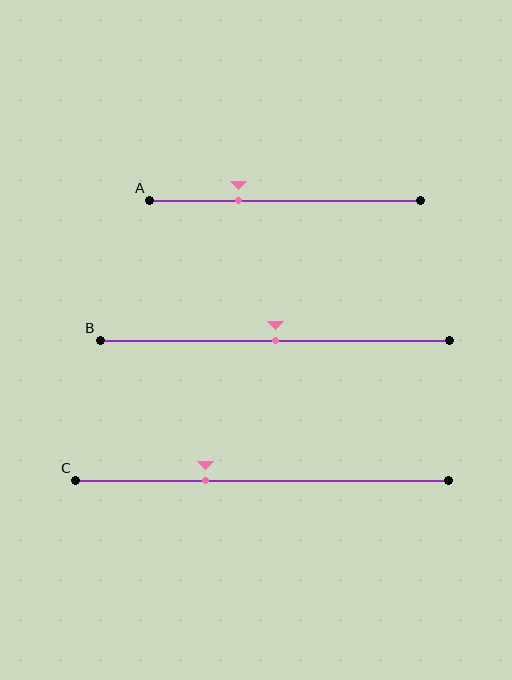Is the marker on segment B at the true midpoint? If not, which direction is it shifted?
Yes, the marker on segment B is at the true midpoint.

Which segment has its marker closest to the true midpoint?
Segment B has its marker closest to the true midpoint.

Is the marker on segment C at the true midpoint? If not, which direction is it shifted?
No, the marker on segment C is shifted to the left by about 15% of the segment length.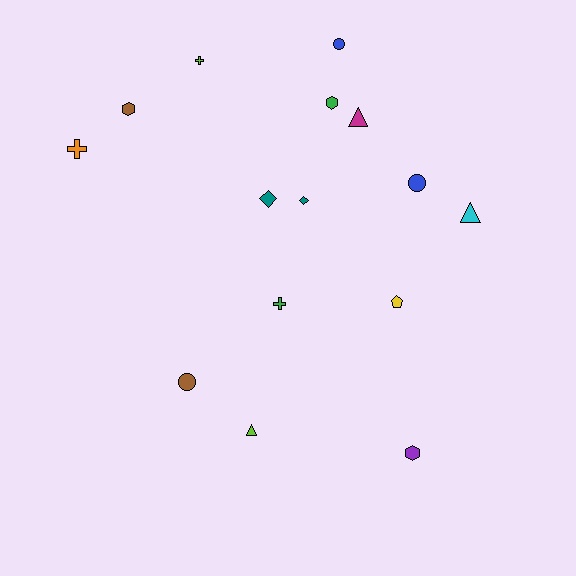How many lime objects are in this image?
There are 2 lime objects.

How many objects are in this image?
There are 15 objects.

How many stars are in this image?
There are no stars.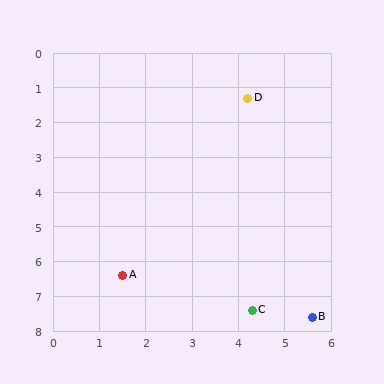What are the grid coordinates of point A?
Point A is at approximately (1.5, 6.4).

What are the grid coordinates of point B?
Point B is at approximately (5.6, 7.6).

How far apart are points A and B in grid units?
Points A and B are about 4.3 grid units apart.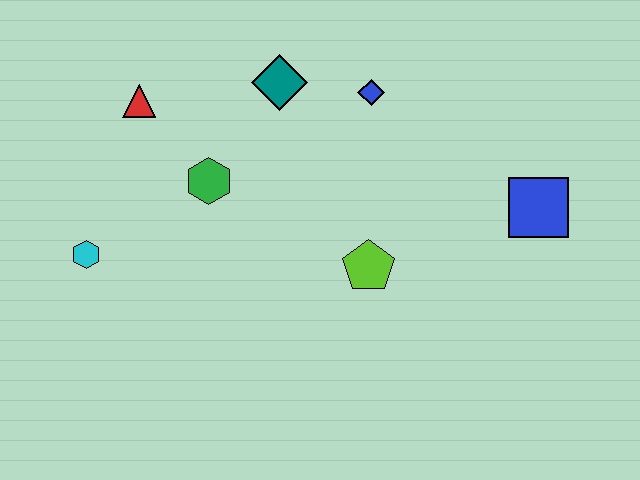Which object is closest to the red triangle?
The green hexagon is closest to the red triangle.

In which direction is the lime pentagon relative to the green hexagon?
The lime pentagon is to the right of the green hexagon.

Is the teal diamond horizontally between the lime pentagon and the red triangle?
Yes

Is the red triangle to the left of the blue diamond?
Yes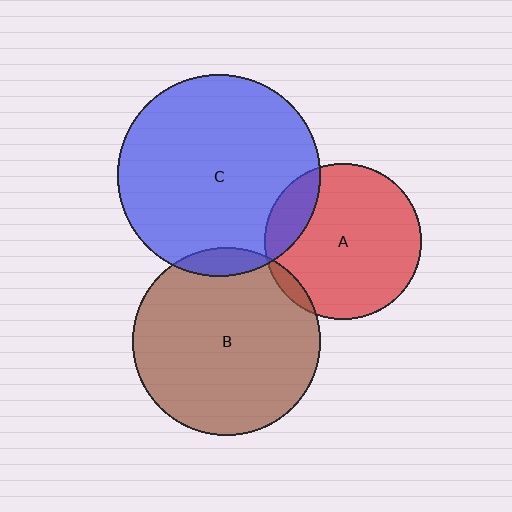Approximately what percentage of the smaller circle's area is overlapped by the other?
Approximately 15%.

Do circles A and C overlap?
Yes.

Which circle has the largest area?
Circle C (blue).